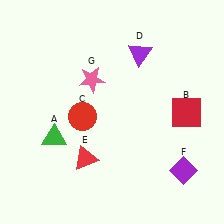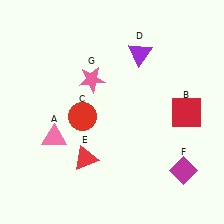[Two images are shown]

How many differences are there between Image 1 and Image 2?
There are 2 differences between the two images.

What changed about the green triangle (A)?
In Image 1, A is green. In Image 2, it changed to pink.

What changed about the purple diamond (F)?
In Image 1, F is purple. In Image 2, it changed to magenta.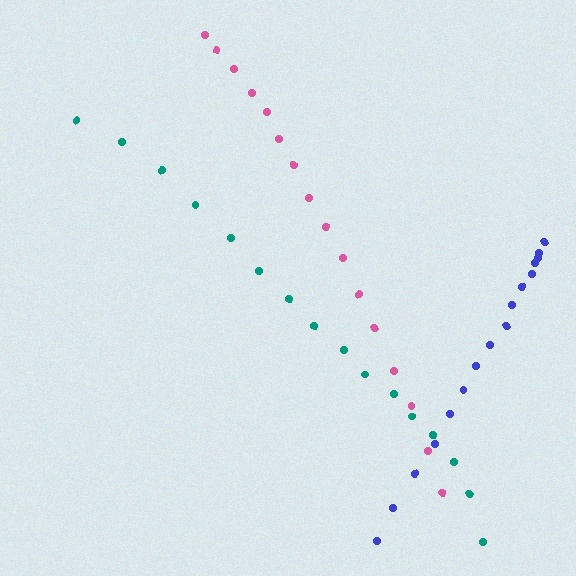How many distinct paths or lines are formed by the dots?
There are 3 distinct paths.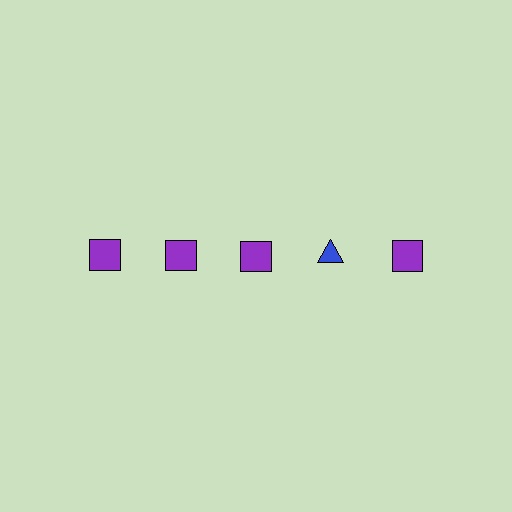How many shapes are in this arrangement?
There are 5 shapes arranged in a grid pattern.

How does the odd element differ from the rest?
It differs in both color (blue instead of purple) and shape (triangle instead of square).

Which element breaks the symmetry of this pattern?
The blue triangle in the top row, second from right column breaks the symmetry. All other shapes are purple squares.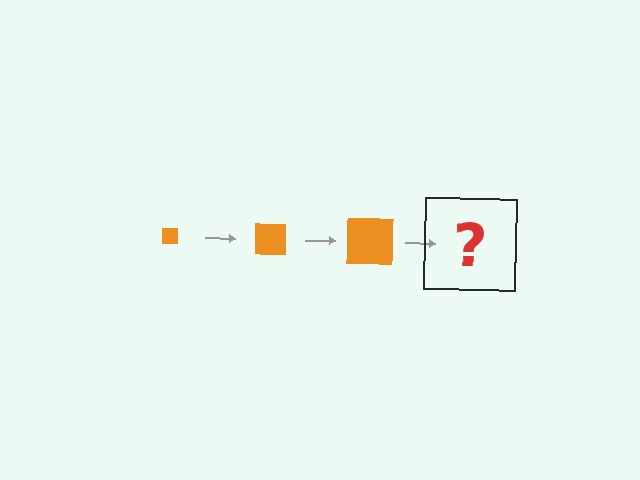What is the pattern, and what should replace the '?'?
The pattern is that the square gets progressively larger each step. The '?' should be an orange square, larger than the previous one.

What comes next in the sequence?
The next element should be an orange square, larger than the previous one.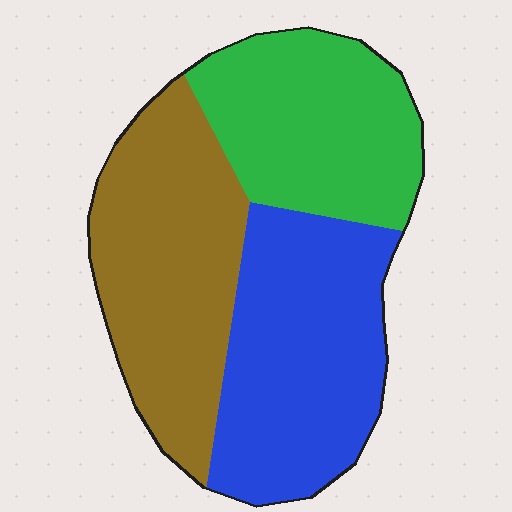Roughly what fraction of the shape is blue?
Blue covers roughly 35% of the shape.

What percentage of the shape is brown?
Brown takes up about one third (1/3) of the shape.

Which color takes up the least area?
Green, at roughly 30%.